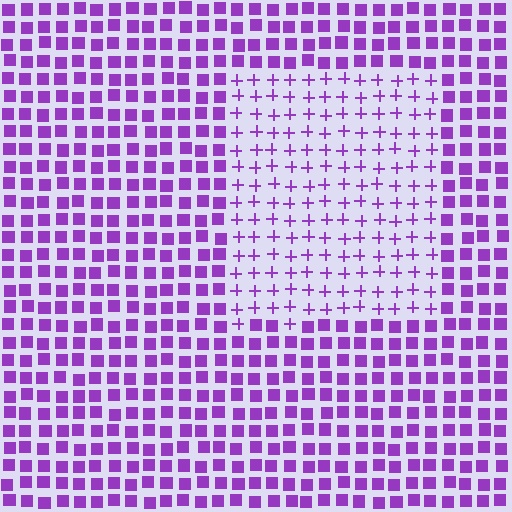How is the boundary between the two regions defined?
The boundary is defined by a change in element shape: plus signs inside vs. squares outside. All elements share the same color and spacing.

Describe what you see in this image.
The image is filled with small purple elements arranged in a uniform grid. A rectangle-shaped region contains plus signs, while the surrounding area contains squares. The boundary is defined purely by the change in element shape.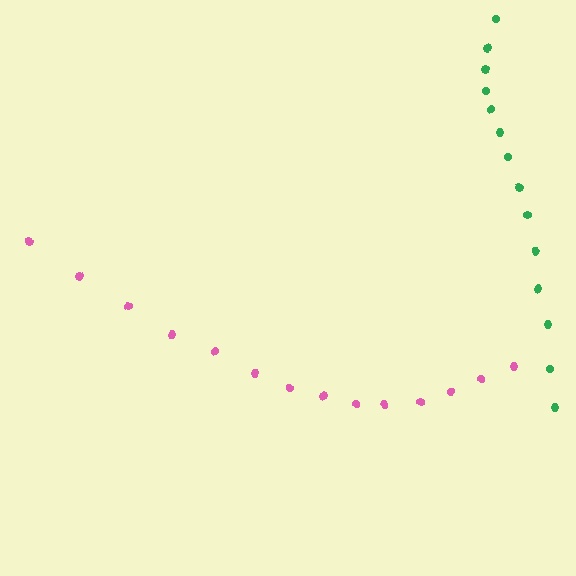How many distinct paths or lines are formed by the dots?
There are 2 distinct paths.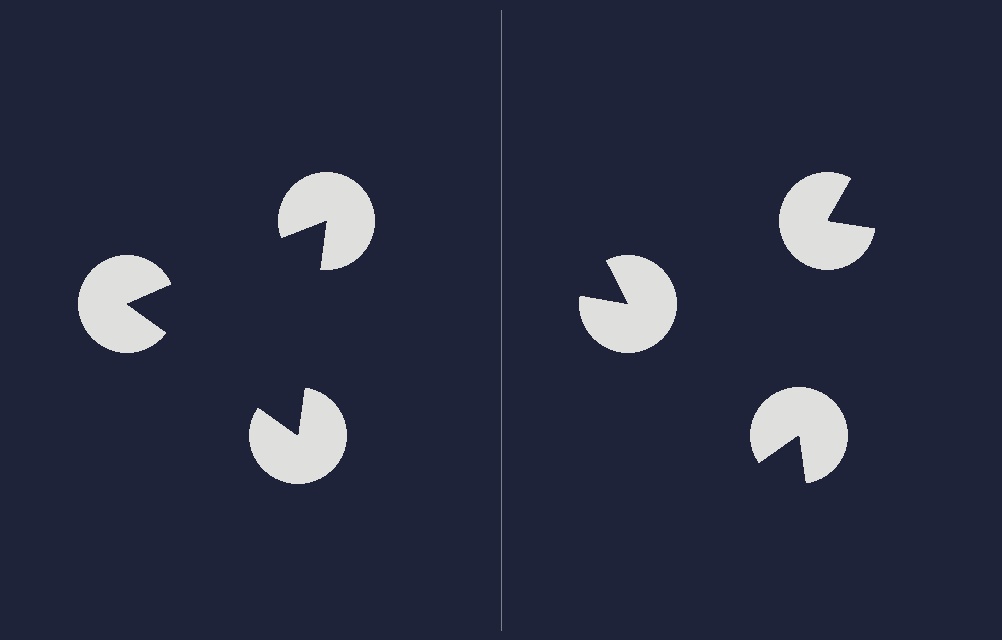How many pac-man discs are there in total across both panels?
6 — 3 on each side.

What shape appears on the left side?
An illusory triangle.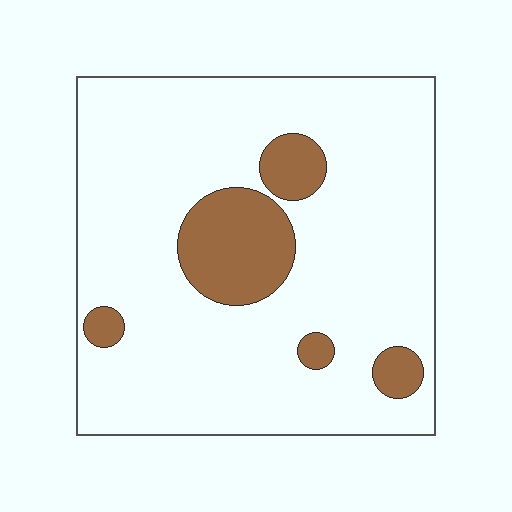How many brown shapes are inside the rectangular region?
5.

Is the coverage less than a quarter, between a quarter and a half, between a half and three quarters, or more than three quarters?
Less than a quarter.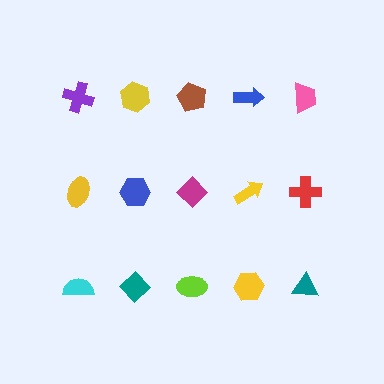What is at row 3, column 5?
A teal triangle.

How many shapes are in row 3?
5 shapes.